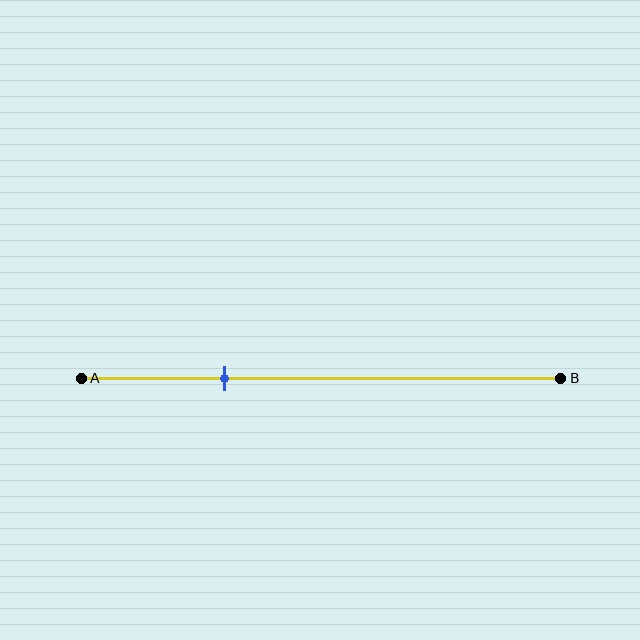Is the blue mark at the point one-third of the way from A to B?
No, the mark is at about 30% from A, not at the 33% one-third point.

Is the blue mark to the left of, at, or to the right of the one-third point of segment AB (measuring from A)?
The blue mark is to the left of the one-third point of segment AB.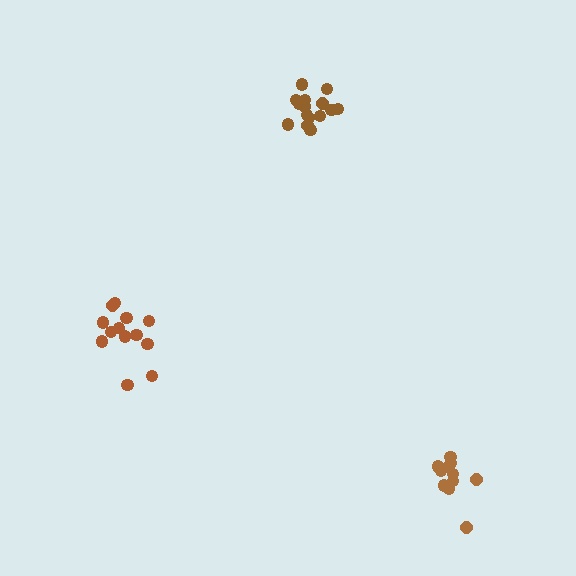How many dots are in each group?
Group 1: 12 dots, Group 2: 13 dots, Group 3: 16 dots (41 total).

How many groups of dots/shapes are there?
There are 3 groups.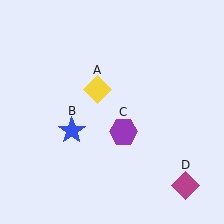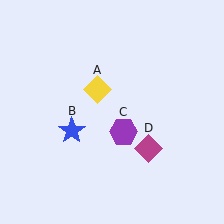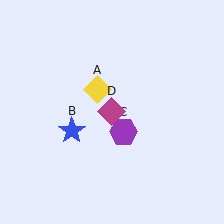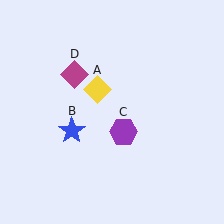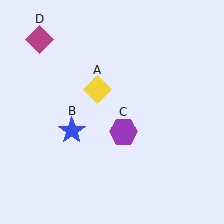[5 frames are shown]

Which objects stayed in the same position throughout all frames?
Yellow diamond (object A) and blue star (object B) and purple hexagon (object C) remained stationary.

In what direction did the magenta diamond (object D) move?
The magenta diamond (object D) moved up and to the left.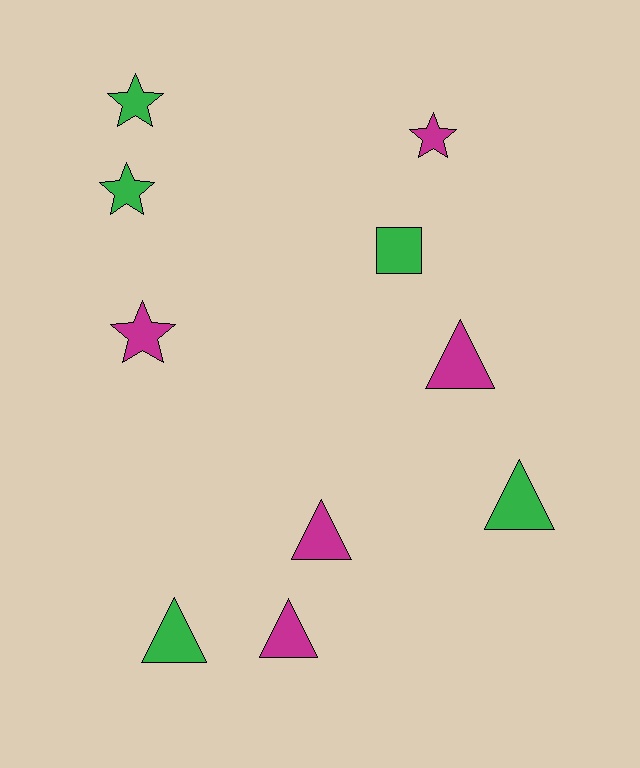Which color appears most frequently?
Green, with 5 objects.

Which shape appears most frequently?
Triangle, with 5 objects.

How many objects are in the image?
There are 10 objects.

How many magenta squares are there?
There are no magenta squares.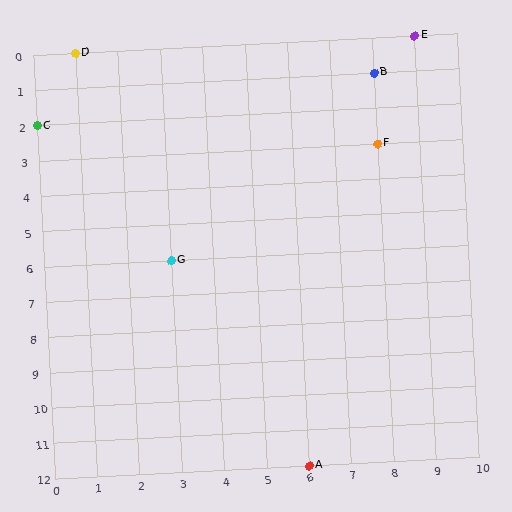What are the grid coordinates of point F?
Point F is at grid coordinates (8, 3).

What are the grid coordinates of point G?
Point G is at grid coordinates (3, 6).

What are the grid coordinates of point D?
Point D is at grid coordinates (1, 0).